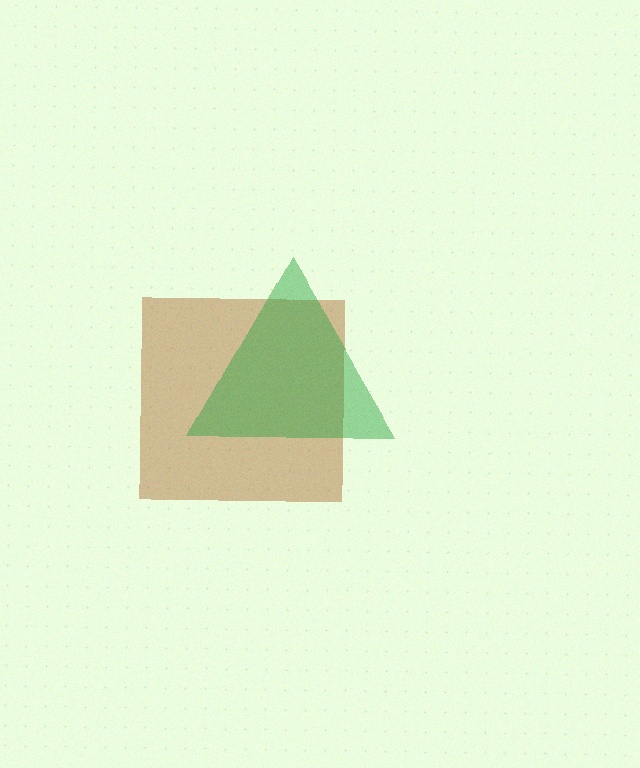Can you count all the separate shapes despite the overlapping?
Yes, there are 2 separate shapes.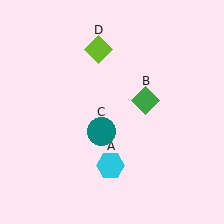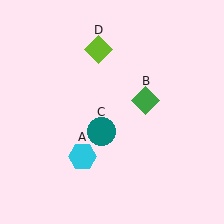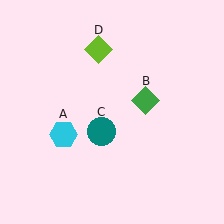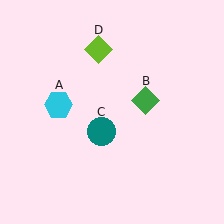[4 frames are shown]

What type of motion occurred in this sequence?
The cyan hexagon (object A) rotated clockwise around the center of the scene.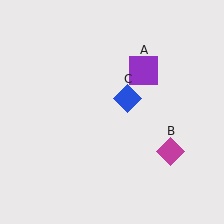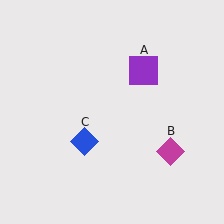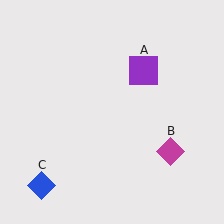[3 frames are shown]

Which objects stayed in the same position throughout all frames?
Purple square (object A) and magenta diamond (object B) remained stationary.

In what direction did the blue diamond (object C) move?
The blue diamond (object C) moved down and to the left.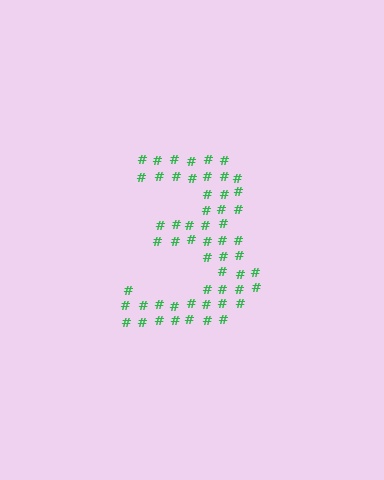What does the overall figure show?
The overall figure shows the digit 3.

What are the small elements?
The small elements are hash symbols.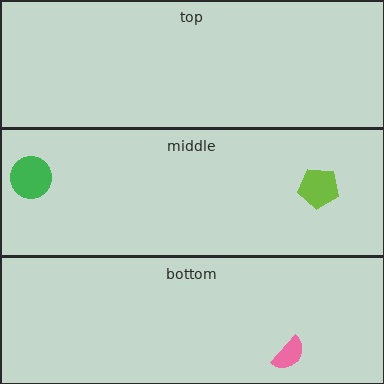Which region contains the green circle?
The middle region.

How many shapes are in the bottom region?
1.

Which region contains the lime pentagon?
The middle region.